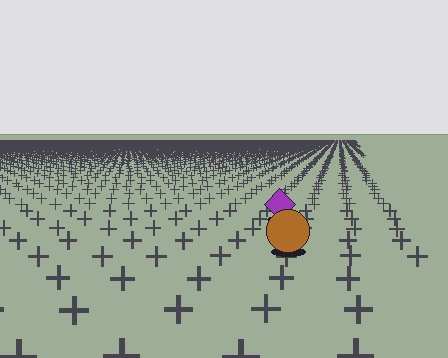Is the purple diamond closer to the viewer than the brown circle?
No. The brown circle is closer — you can tell from the texture gradient: the ground texture is coarser near it.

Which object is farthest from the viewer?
The purple diamond is farthest from the viewer. It appears smaller and the ground texture around it is denser.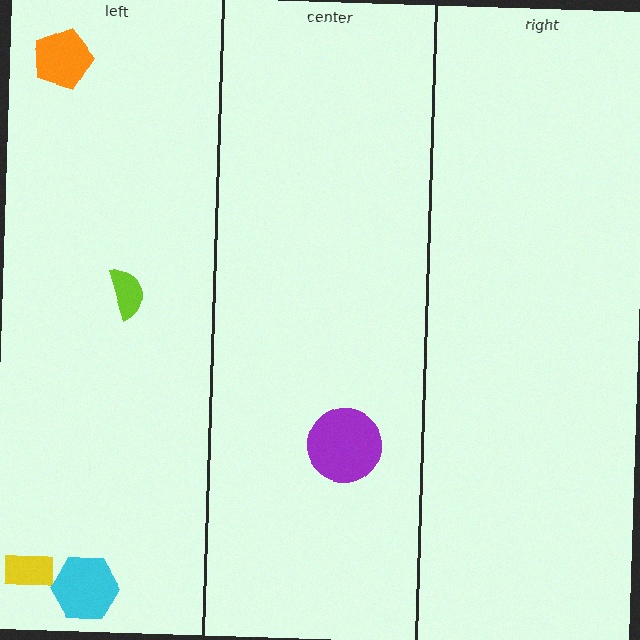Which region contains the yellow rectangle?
The left region.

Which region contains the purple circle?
The center region.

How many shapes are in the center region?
1.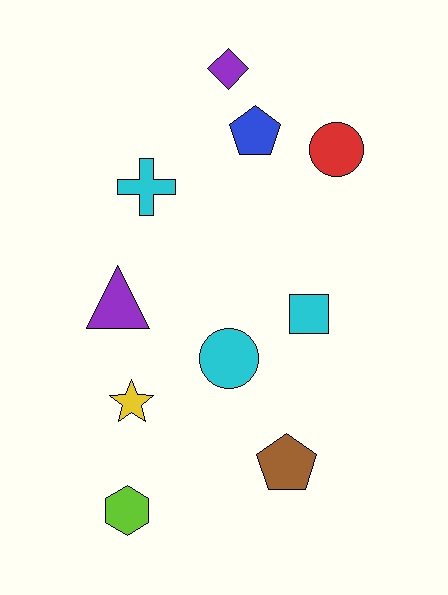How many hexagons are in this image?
There is 1 hexagon.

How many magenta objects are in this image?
There are no magenta objects.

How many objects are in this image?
There are 10 objects.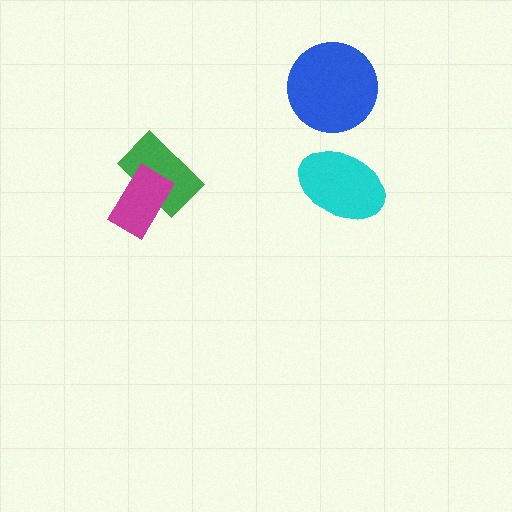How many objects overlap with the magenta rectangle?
1 object overlaps with the magenta rectangle.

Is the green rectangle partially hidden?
Yes, it is partially covered by another shape.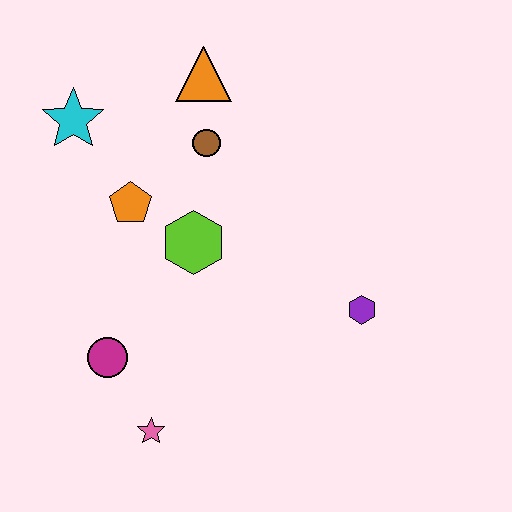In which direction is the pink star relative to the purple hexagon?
The pink star is to the left of the purple hexagon.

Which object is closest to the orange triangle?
The brown circle is closest to the orange triangle.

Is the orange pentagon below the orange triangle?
Yes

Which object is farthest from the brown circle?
The pink star is farthest from the brown circle.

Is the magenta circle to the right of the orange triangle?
No